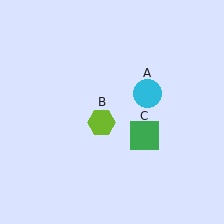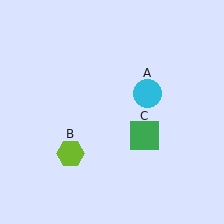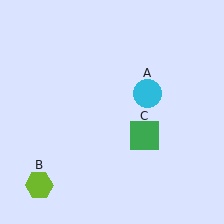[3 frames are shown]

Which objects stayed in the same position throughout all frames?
Cyan circle (object A) and green square (object C) remained stationary.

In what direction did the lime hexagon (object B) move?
The lime hexagon (object B) moved down and to the left.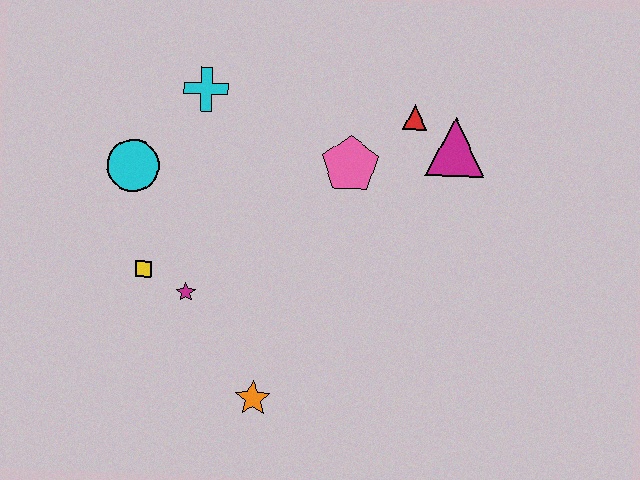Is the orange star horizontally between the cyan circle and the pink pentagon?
Yes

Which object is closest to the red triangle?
The magenta triangle is closest to the red triangle.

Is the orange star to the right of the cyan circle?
Yes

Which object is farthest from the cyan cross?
The orange star is farthest from the cyan cross.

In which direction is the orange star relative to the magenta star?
The orange star is below the magenta star.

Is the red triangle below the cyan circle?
No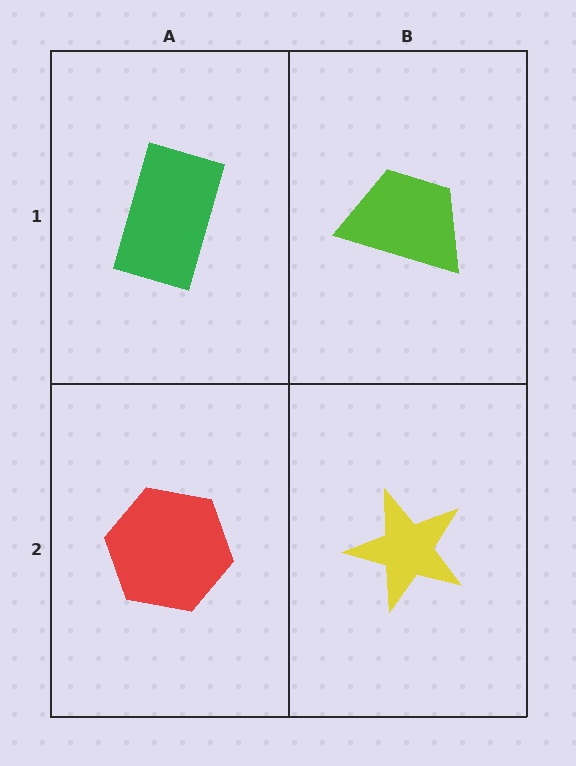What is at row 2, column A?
A red hexagon.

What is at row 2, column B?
A yellow star.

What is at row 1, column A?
A green rectangle.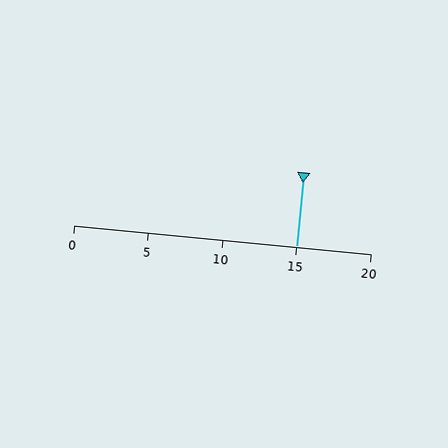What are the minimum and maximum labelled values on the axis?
The axis runs from 0 to 20.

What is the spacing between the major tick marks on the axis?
The major ticks are spaced 5 apart.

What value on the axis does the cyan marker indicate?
The marker indicates approximately 15.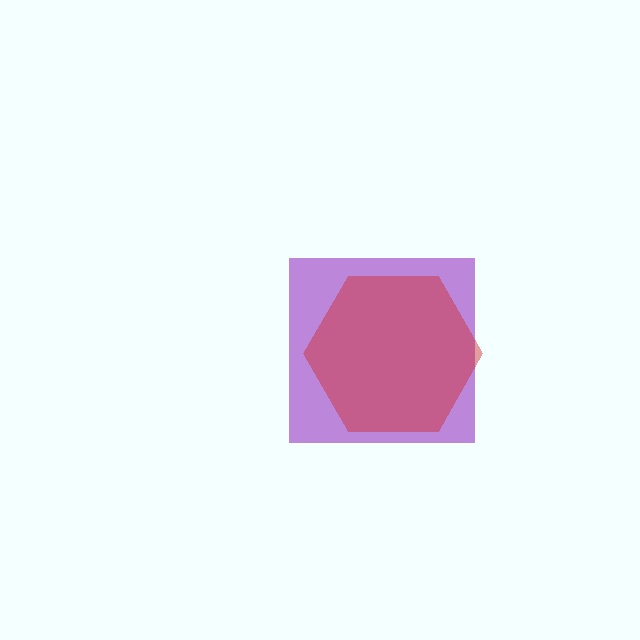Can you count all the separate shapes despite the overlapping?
Yes, there are 2 separate shapes.